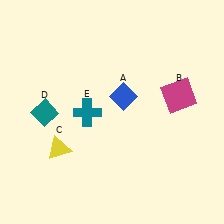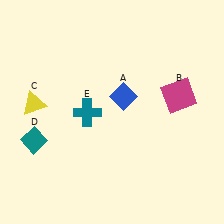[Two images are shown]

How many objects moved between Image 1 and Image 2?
2 objects moved between the two images.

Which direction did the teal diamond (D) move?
The teal diamond (D) moved down.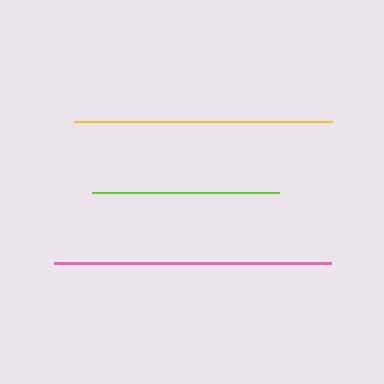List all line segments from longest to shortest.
From longest to shortest: pink, yellow, lime.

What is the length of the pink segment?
The pink segment is approximately 278 pixels long.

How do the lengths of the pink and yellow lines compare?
The pink and yellow lines are approximately the same length.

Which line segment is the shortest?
The lime line is the shortest at approximately 187 pixels.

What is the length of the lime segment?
The lime segment is approximately 187 pixels long.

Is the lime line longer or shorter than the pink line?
The pink line is longer than the lime line.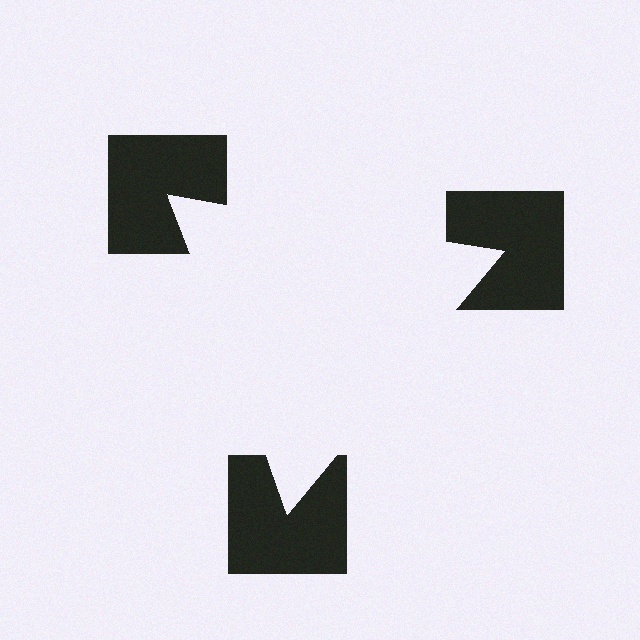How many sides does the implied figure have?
3 sides.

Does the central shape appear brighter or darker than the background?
It typically appears slightly brighter than the background, even though no actual brightness change is drawn.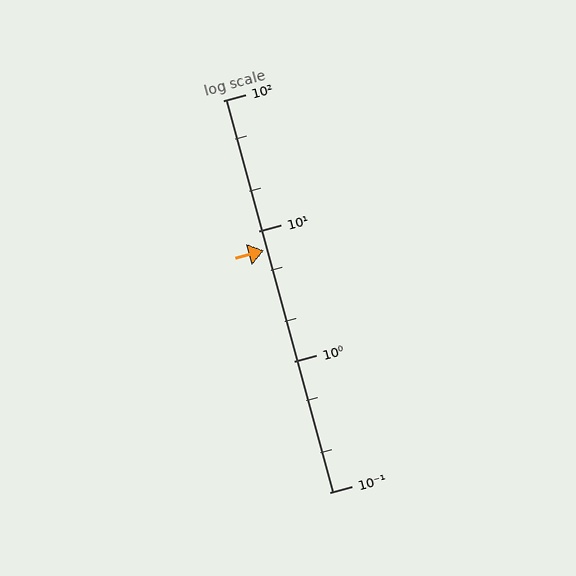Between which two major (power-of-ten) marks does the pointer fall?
The pointer is between 1 and 10.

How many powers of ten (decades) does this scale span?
The scale spans 3 decades, from 0.1 to 100.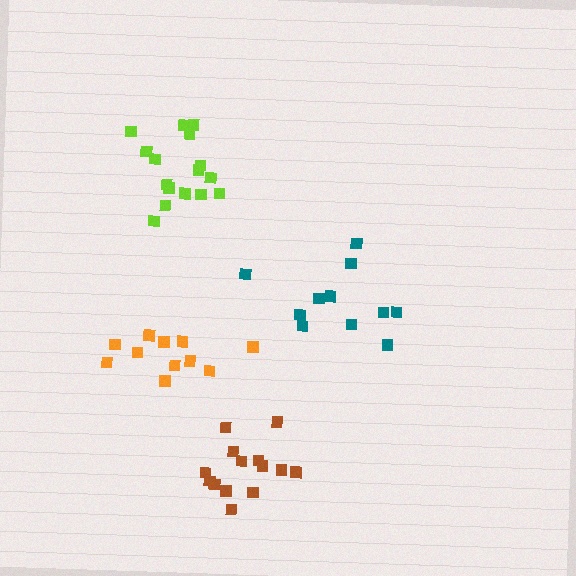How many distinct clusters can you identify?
There are 4 distinct clusters.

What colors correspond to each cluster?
The clusters are colored: brown, orange, teal, lime.